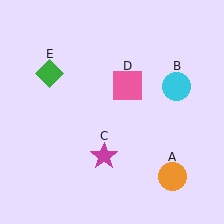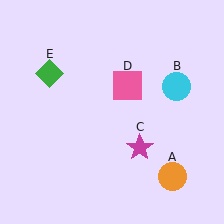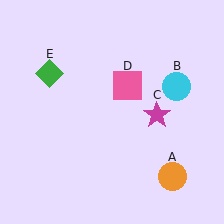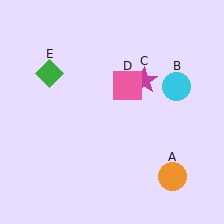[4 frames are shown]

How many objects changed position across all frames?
1 object changed position: magenta star (object C).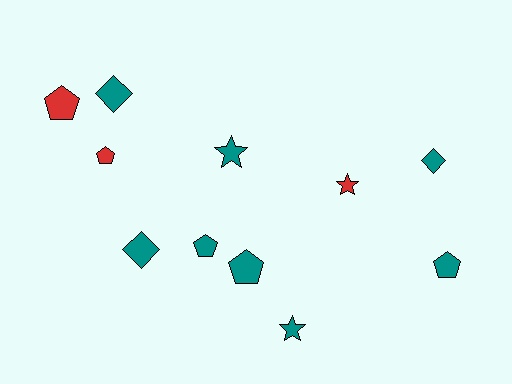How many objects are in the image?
There are 11 objects.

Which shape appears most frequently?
Pentagon, with 5 objects.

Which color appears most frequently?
Teal, with 8 objects.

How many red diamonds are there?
There are no red diamonds.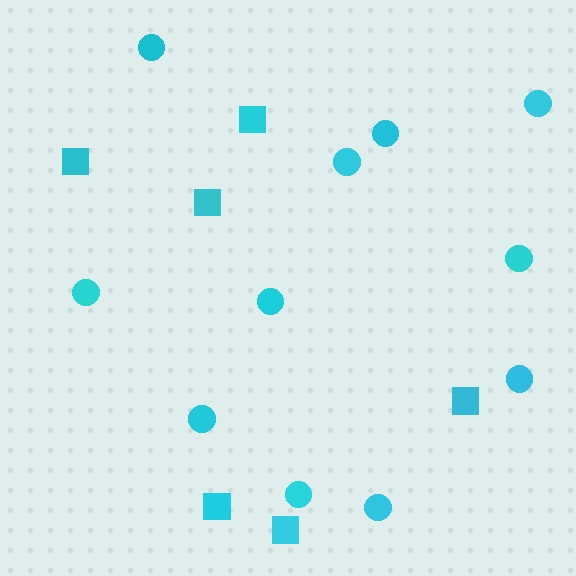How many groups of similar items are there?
There are 2 groups: one group of squares (6) and one group of circles (11).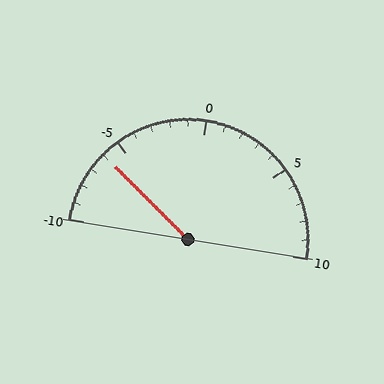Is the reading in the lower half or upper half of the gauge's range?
The reading is in the lower half of the range (-10 to 10).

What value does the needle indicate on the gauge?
The needle indicates approximately -6.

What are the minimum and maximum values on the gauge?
The gauge ranges from -10 to 10.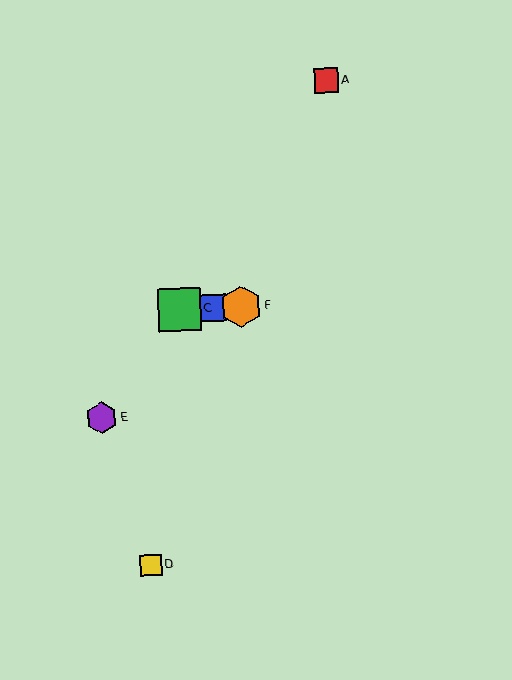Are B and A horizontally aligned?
No, B is at y≈308 and A is at y≈80.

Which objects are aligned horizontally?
Objects B, C, F are aligned horizontally.